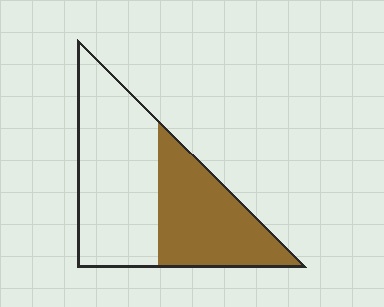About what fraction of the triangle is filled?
About two fifths (2/5).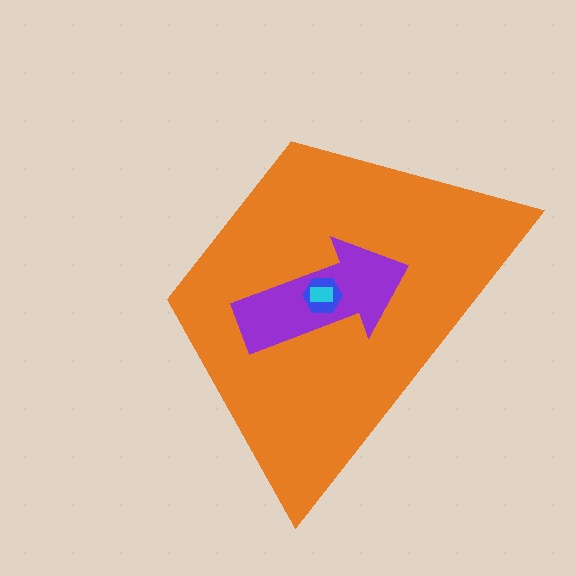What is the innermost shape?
The cyan rectangle.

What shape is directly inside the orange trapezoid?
The purple arrow.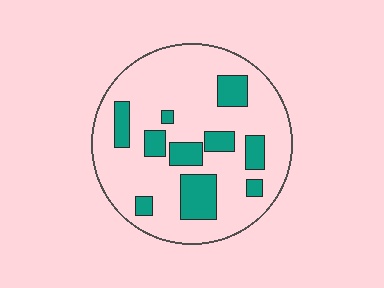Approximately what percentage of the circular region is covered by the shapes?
Approximately 20%.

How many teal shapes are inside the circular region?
10.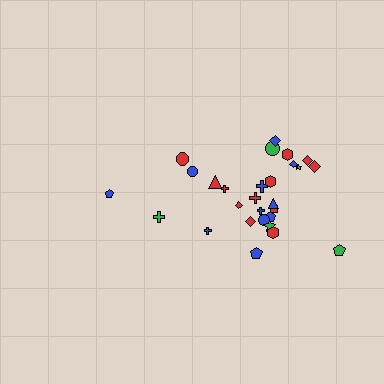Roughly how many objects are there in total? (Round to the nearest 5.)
Roughly 30 objects in total.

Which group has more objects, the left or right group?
The right group.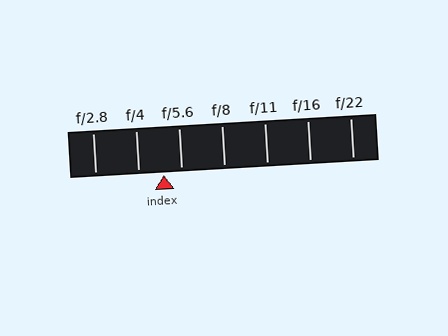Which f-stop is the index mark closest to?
The index mark is closest to f/5.6.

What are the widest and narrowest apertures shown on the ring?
The widest aperture shown is f/2.8 and the narrowest is f/22.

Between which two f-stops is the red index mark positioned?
The index mark is between f/4 and f/5.6.